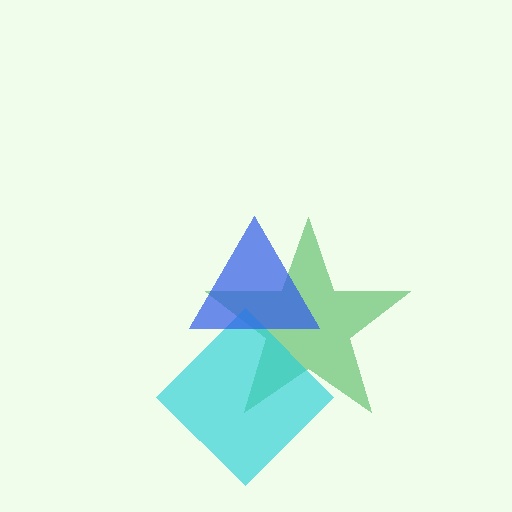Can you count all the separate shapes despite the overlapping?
Yes, there are 3 separate shapes.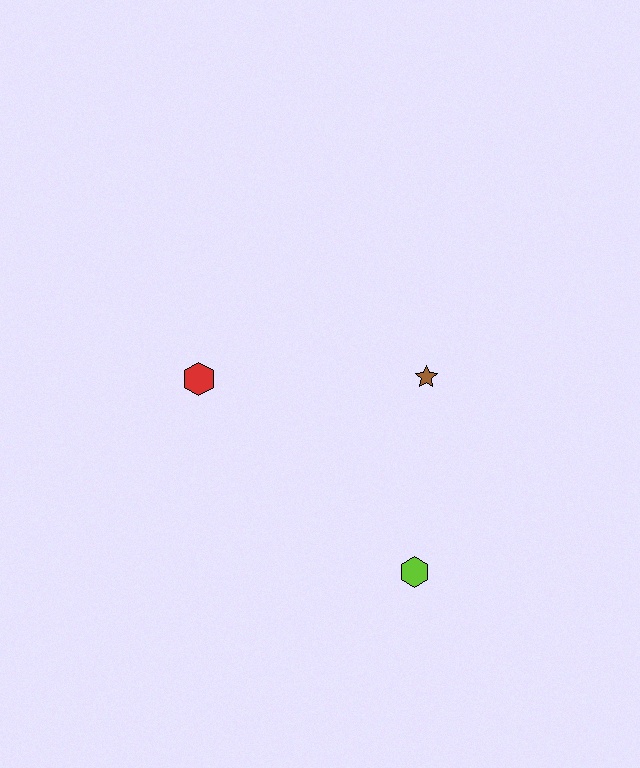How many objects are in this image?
There are 3 objects.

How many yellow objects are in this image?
There are no yellow objects.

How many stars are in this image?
There is 1 star.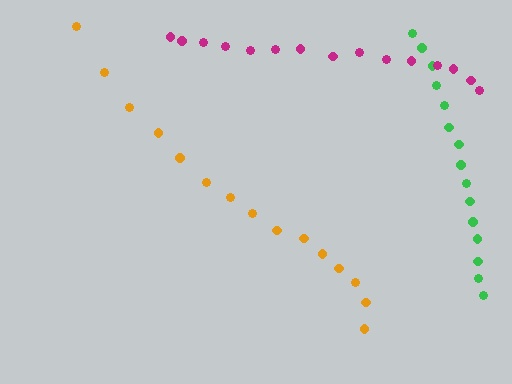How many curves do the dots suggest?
There are 3 distinct paths.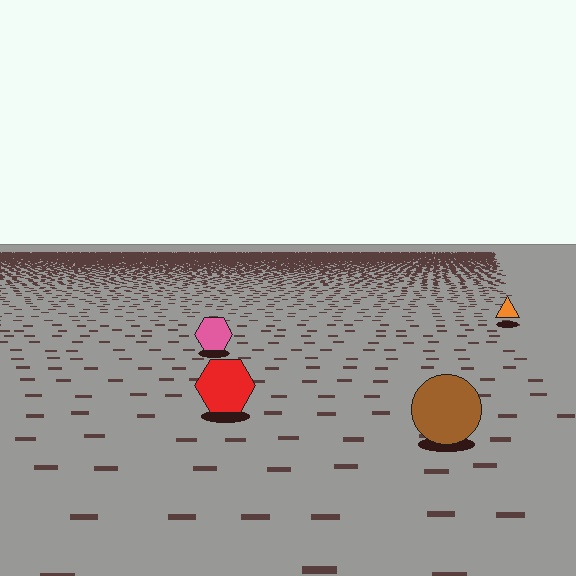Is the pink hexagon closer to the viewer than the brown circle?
No. The brown circle is closer — you can tell from the texture gradient: the ground texture is coarser near it.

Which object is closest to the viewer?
The brown circle is closest. The texture marks near it are larger and more spread out.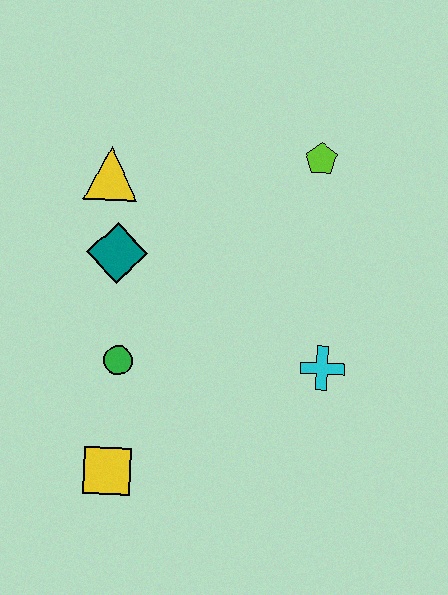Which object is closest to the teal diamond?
The yellow triangle is closest to the teal diamond.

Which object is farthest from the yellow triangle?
The yellow square is farthest from the yellow triangle.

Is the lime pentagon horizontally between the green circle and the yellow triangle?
No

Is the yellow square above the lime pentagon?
No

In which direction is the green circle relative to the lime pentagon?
The green circle is below the lime pentagon.